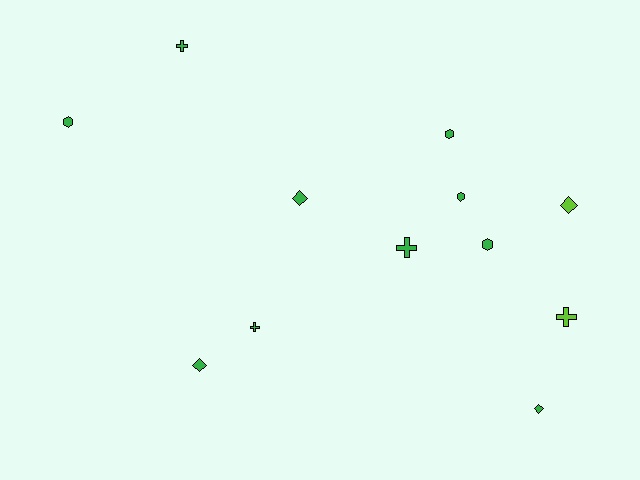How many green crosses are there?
There are 3 green crosses.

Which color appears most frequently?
Green, with 10 objects.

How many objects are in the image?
There are 12 objects.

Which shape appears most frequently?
Hexagon, with 4 objects.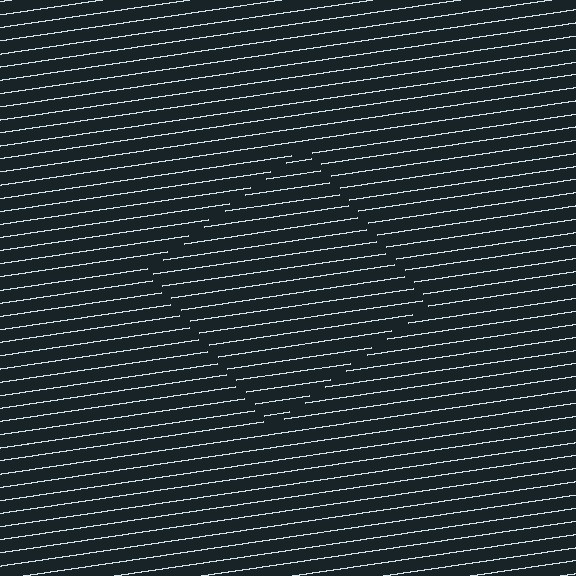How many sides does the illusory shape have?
4 sides — the line-ends trace a square.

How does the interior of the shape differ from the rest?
The interior of the shape contains the same grating, shifted by half a period — the contour is defined by the phase discontinuity where line-ends from the inner and outer gratings abut.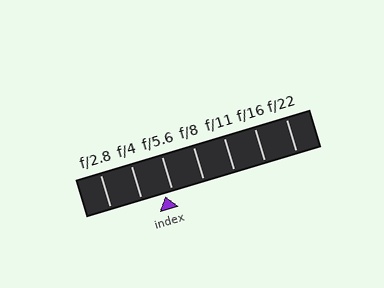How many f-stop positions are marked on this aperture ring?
There are 7 f-stop positions marked.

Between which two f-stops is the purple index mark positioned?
The index mark is between f/4 and f/5.6.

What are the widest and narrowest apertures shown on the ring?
The widest aperture shown is f/2.8 and the narrowest is f/22.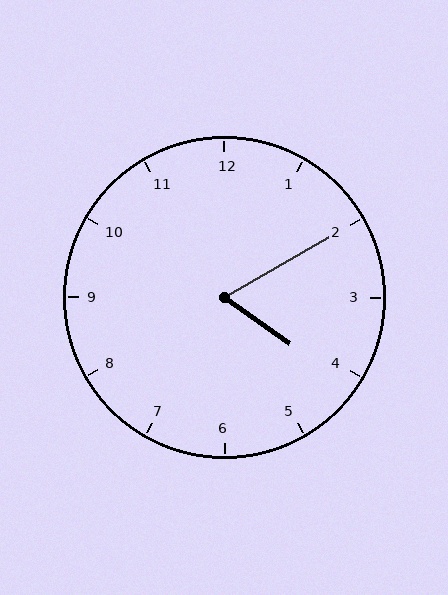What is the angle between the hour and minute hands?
Approximately 65 degrees.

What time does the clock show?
4:10.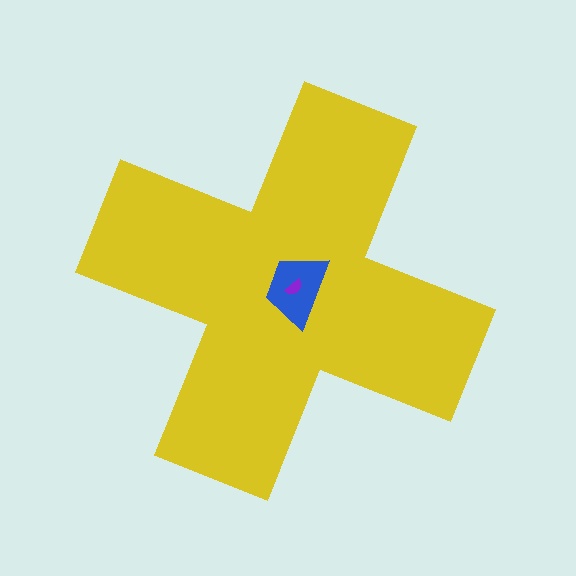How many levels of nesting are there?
3.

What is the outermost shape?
The yellow cross.